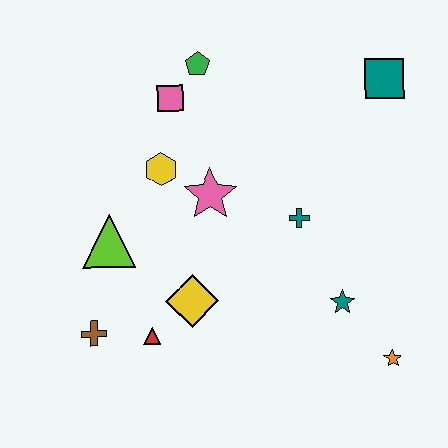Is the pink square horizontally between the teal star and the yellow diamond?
No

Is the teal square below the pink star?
No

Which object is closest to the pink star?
The yellow hexagon is closest to the pink star.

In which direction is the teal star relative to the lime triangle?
The teal star is to the right of the lime triangle.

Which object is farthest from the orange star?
The green pentagon is farthest from the orange star.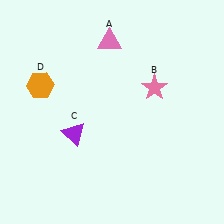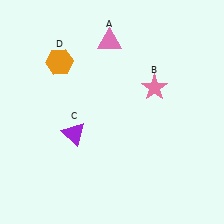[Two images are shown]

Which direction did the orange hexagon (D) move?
The orange hexagon (D) moved up.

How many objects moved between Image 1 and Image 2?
1 object moved between the two images.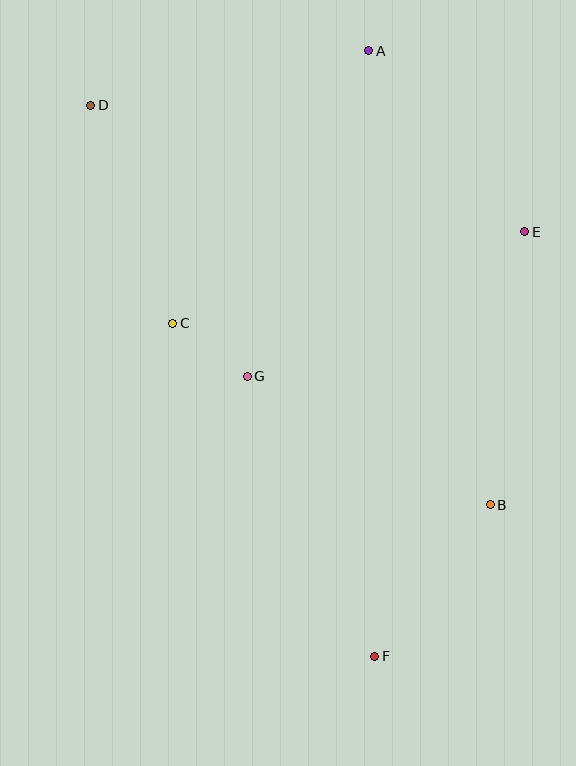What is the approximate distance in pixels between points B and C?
The distance between B and C is approximately 366 pixels.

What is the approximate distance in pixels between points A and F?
The distance between A and F is approximately 605 pixels.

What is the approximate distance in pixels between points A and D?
The distance between A and D is approximately 283 pixels.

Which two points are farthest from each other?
Points D and F are farthest from each other.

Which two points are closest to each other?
Points C and G are closest to each other.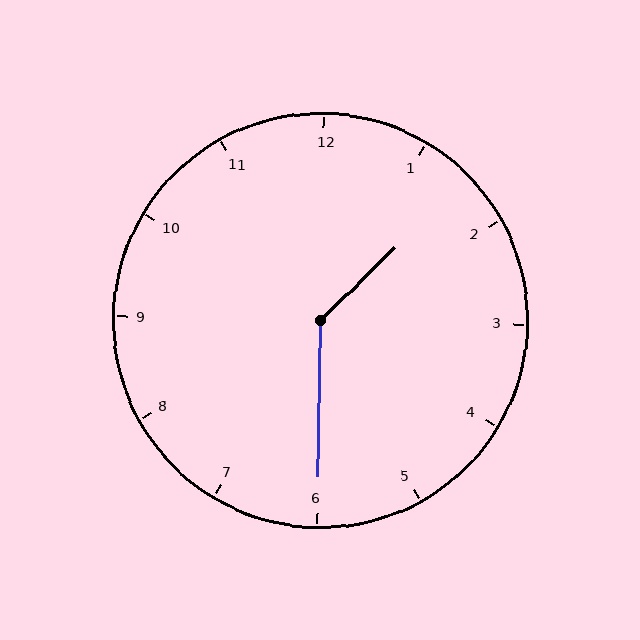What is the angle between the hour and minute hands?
Approximately 135 degrees.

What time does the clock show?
1:30.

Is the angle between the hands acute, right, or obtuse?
It is obtuse.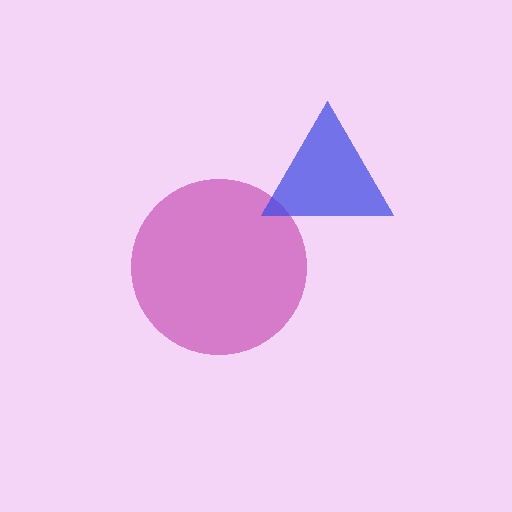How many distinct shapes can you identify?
There are 2 distinct shapes: a magenta circle, a blue triangle.